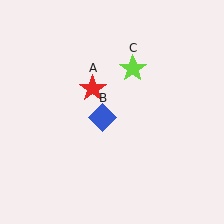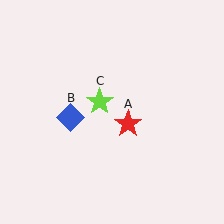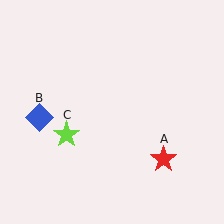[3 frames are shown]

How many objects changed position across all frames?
3 objects changed position: red star (object A), blue diamond (object B), lime star (object C).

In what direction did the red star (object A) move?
The red star (object A) moved down and to the right.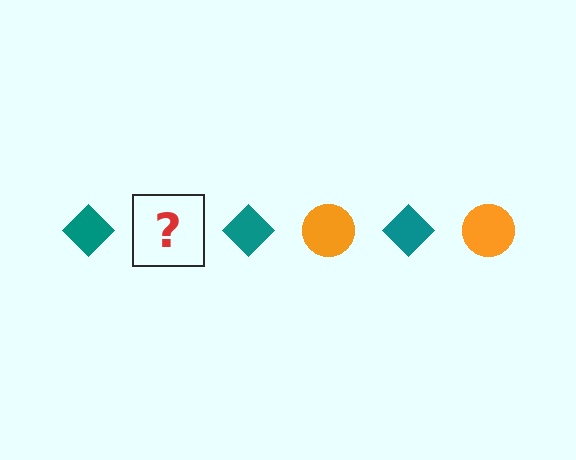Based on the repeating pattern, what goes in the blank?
The blank should be an orange circle.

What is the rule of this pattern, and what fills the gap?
The rule is that the pattern alternates between teal diamond and orange circle. The gap should be filled with an orange circle.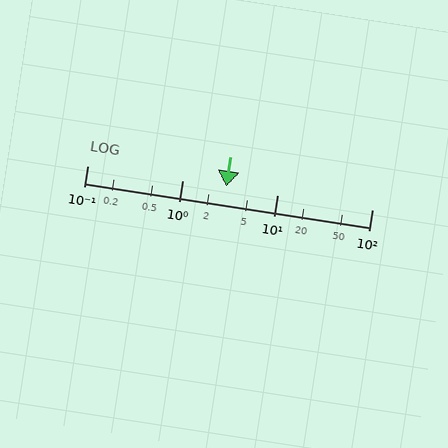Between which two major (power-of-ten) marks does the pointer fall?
The pointer is between 1 and 10.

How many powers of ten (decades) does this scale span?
The scale spans 3 decades, from 0.1 to 100.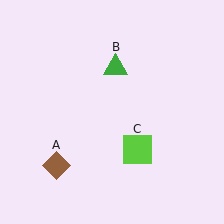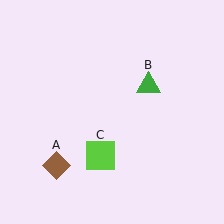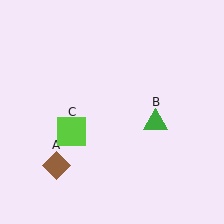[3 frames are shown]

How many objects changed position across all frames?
2 objects changed position: green triangle (object B), lime square (object C).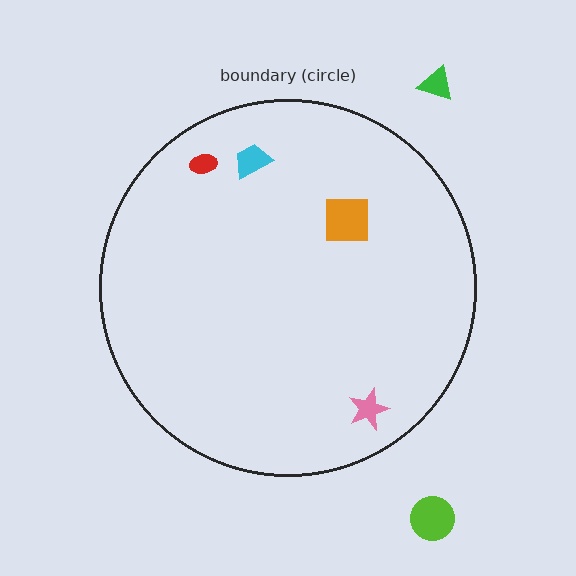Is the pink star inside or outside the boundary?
Inside.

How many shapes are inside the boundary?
4 inside, 2 outside.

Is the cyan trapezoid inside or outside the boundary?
Inside.